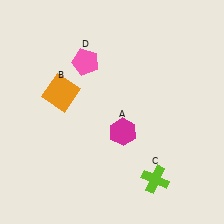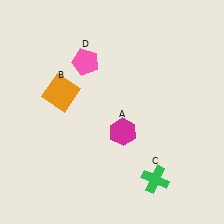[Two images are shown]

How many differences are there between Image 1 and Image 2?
There is 1 difference between the two images.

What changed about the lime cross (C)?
In Image 1, C is lime. In Image 2, it changed to green.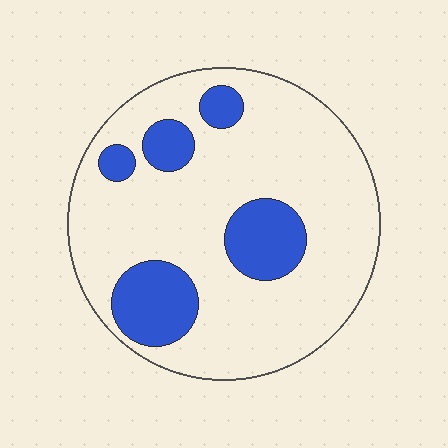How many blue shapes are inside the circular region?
5.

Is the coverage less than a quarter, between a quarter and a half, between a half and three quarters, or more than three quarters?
Less than a quarter.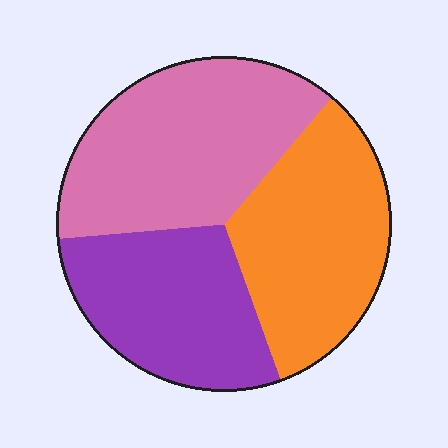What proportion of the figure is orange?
Orange takes up about one third (1/3) of the figure.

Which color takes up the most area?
Pink, at roughly 40%.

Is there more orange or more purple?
Orange.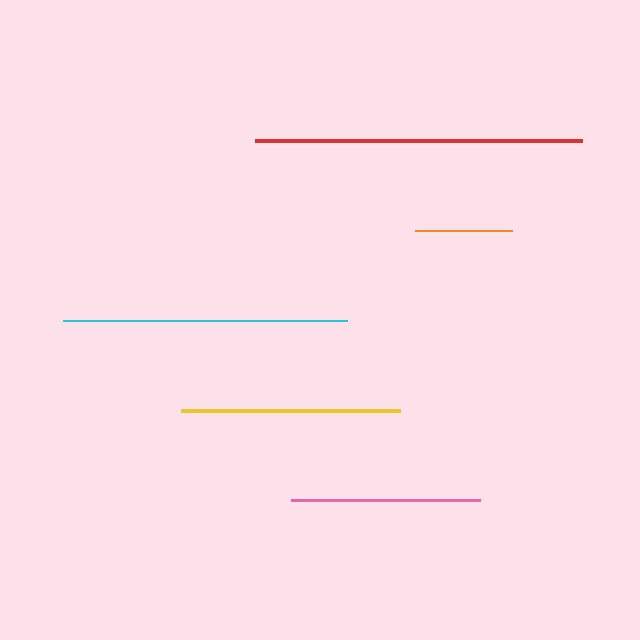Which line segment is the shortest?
The orange line is the shortest at approximately 97 pixels.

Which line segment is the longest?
The red line is the longest at approximately 327 pixels.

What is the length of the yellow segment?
The yellow segment is approximately 219 pixels long.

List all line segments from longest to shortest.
From longest to shortest: red, cyan, yellow, pink, orange.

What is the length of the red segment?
The red segment is approximately 327 pixels long.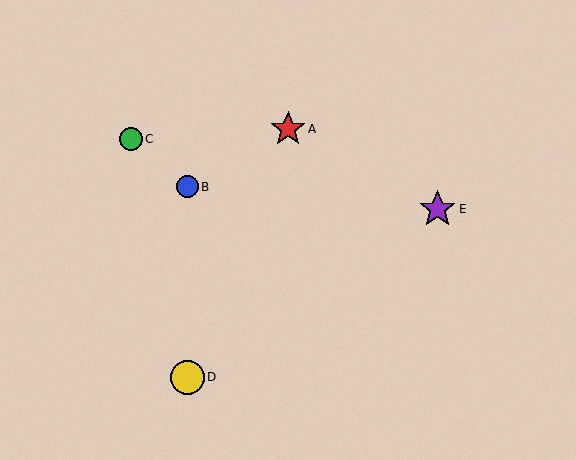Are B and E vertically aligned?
No, B is at x≈187 and E is at x≈438.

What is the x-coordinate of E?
Object E is at x≈438.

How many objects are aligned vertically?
2 objects (B, D) are aligned vertically.